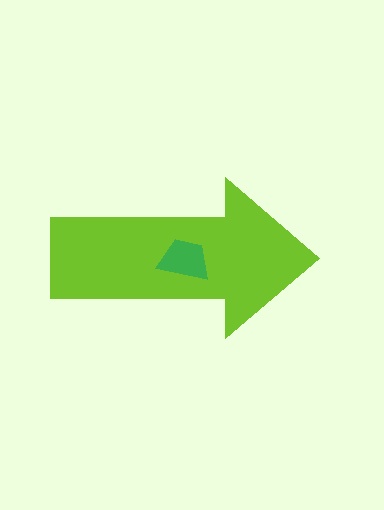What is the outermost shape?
The lime arrow.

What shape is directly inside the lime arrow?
The green trapezoid.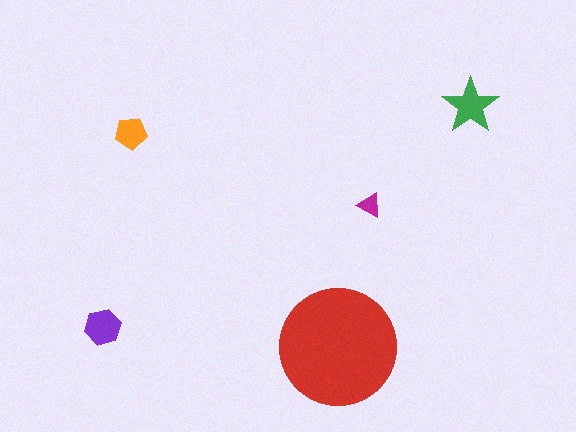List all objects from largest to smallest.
The red circle, the green star, the purple hexagon, the orange pentagon, the magenta triangle.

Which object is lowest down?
The red circle is bottommost.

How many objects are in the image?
There are 5 objects in the image.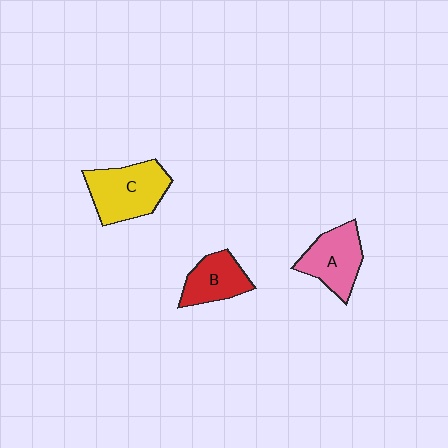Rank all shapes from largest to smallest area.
From largest to smallest: C (yellow), A (pink), B (red).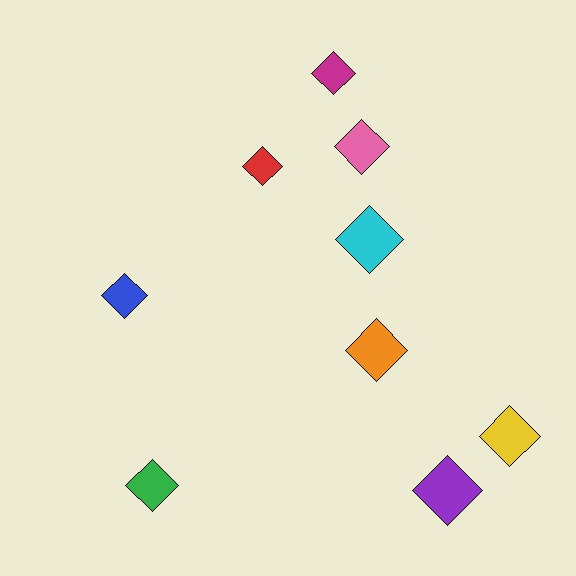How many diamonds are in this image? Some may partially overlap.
There are 9 diamonds.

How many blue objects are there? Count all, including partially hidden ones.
There is 1 blue object.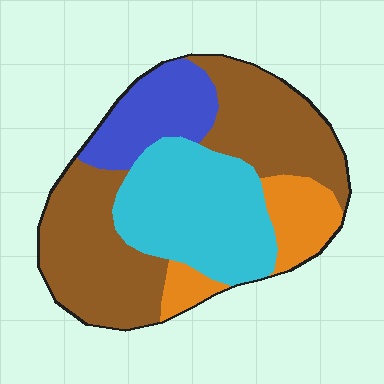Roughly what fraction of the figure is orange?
Orange covers roughly 15% of the figure.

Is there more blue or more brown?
Brown.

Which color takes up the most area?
Brown, at roughly 45%.